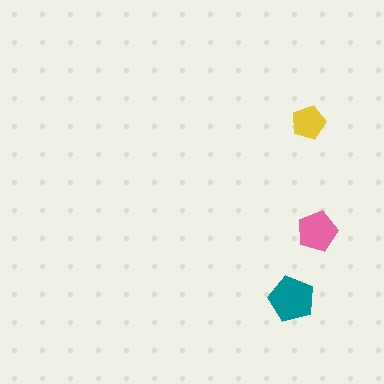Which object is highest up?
The yellow pentagon is topmost.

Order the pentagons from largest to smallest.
the teal one, the pink one, the yellow one.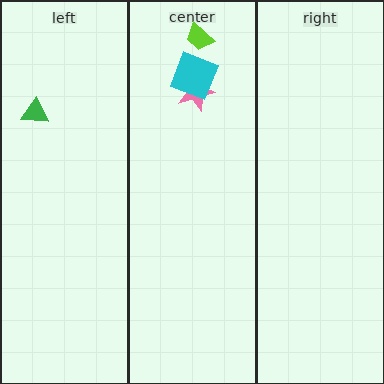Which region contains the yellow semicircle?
The center region.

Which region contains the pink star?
The center region.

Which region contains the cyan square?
The center region.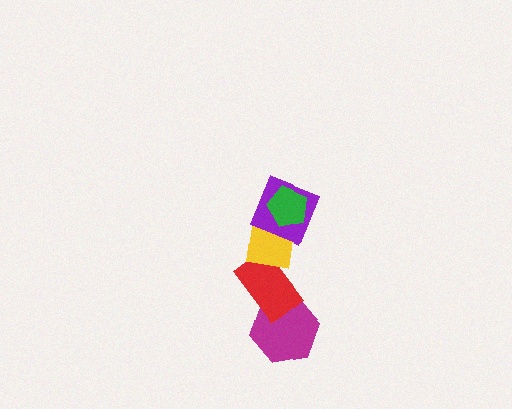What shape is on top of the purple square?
The green pentagon is on top of the purple square.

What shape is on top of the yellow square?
The purple square is on top of the yellow square.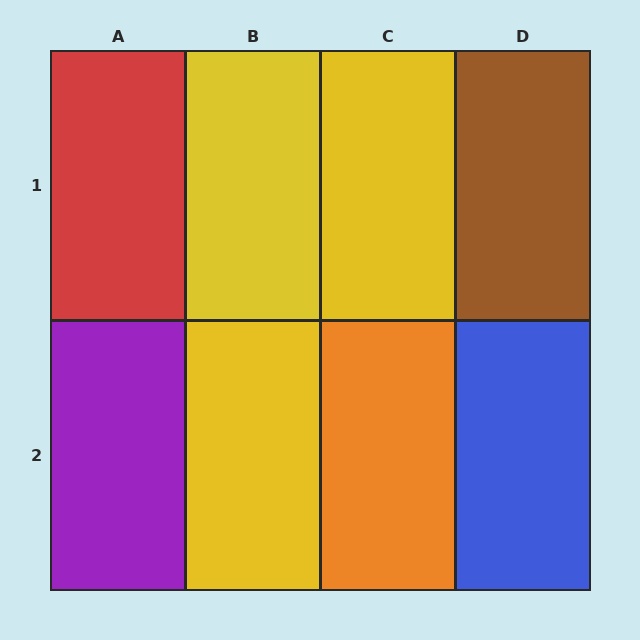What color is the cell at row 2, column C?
Orange.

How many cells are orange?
1 cell is orange.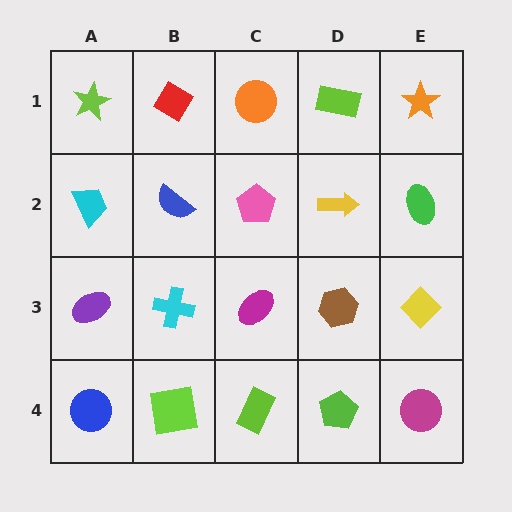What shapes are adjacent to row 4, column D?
A brown hexagon (row 3, column D), a lime rectangle (row 4, column C), a magenta circle (row 4, column E).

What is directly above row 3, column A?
A cyan trapezoid.